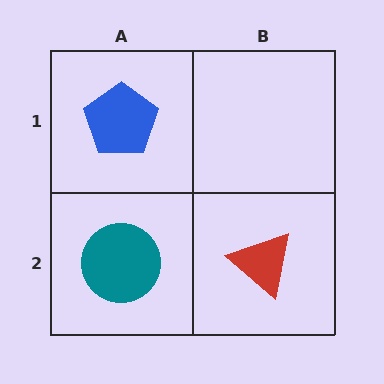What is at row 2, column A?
A teal circle.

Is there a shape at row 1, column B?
No, that cell is empty.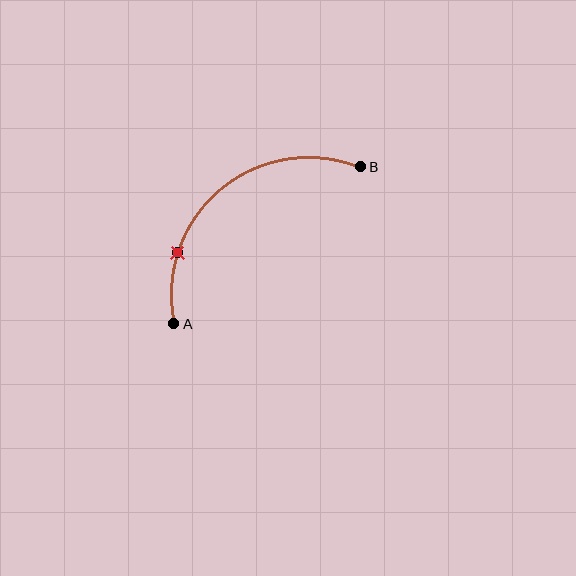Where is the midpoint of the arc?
The arc midpoint is the point on the curve farthest from the straight line joining A and B. It sits above and to the left of that line.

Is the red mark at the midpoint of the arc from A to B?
No. The red mark lies on the arc but is closer to endpoint A. The arc midpoint would be at the point on the curve equidistant along the arc from both A and B.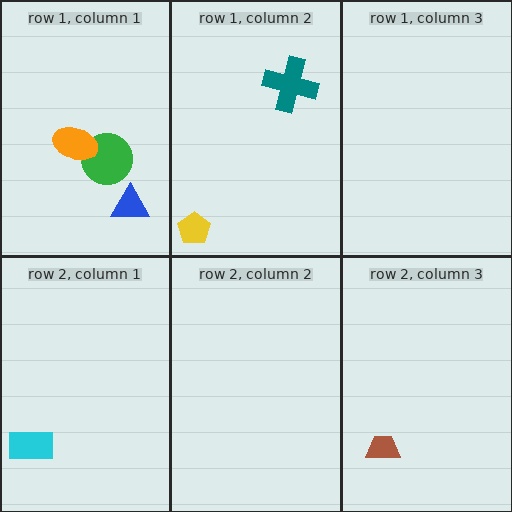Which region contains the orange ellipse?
The row 1, column 1 region.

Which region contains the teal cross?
The row 1, column 2 region.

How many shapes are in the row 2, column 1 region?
1.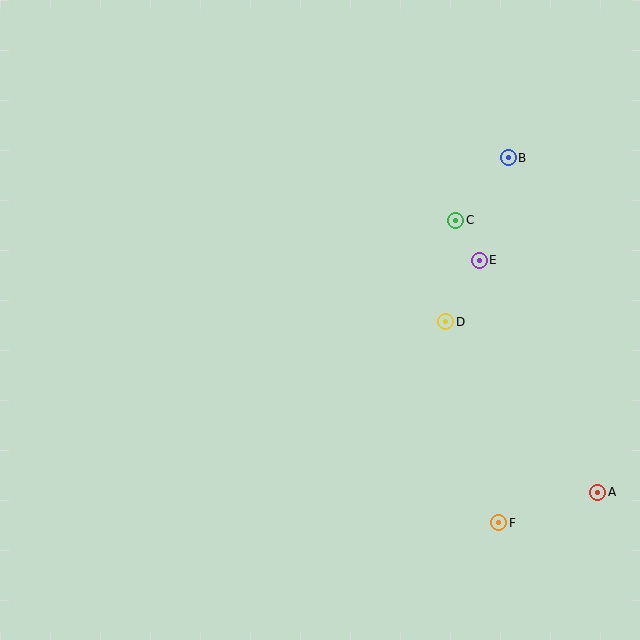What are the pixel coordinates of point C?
Point C is at (456, 220).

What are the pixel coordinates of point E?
Point E is at (479, 260).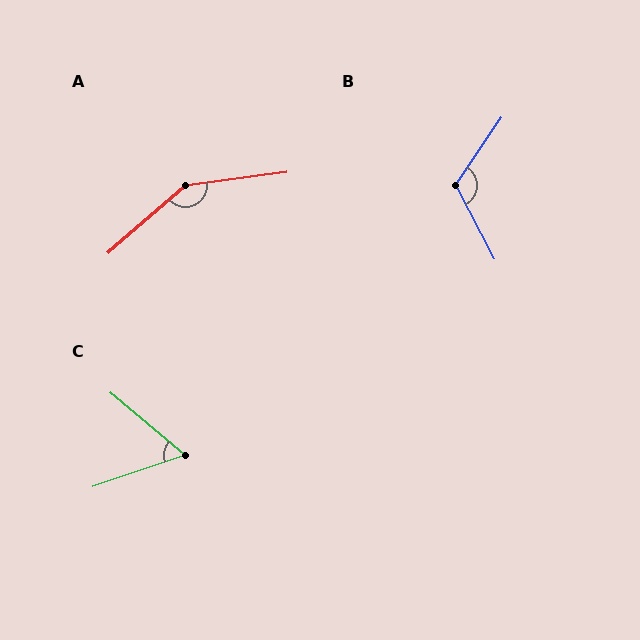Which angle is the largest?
A, at approximately 147 degrees.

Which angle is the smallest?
C, at approximately 59 degrees.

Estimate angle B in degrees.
Approximately 118 degrees.